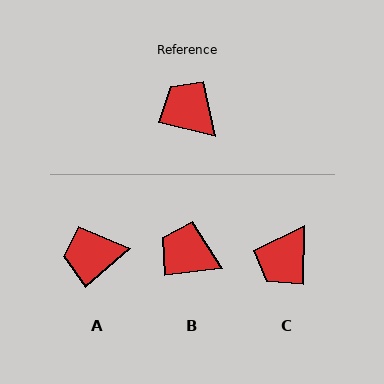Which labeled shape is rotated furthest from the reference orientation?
C, about 104 degrees away.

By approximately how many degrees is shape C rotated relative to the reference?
Approximately 104 degrees counter-clockwise.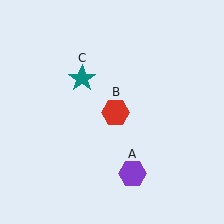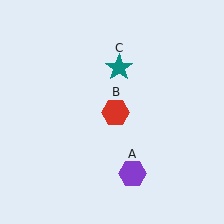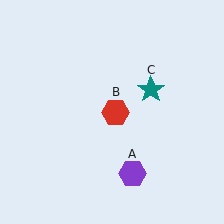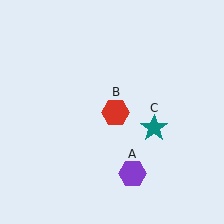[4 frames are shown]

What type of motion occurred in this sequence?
The teal star (object C) rotated clockwise around the center of the scene.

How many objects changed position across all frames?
1 object changed position: teal star (object C).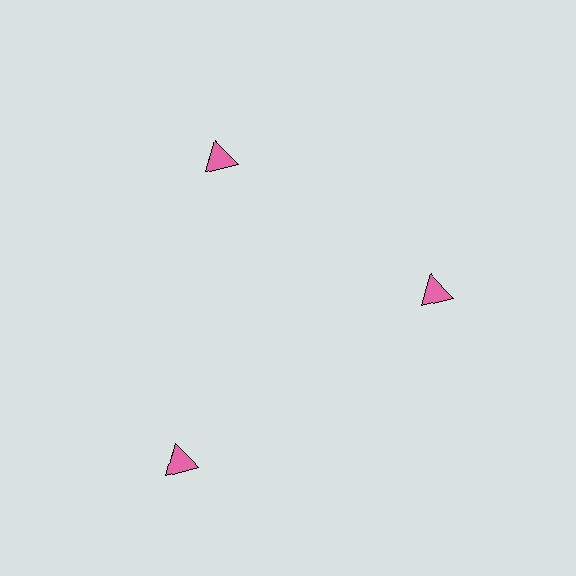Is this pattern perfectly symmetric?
No. The 3 pink triangles are arranged in a ring, but one element near the 7 o'clock position is pushed outward from the center, breaking the 3-fold rotational symmetry.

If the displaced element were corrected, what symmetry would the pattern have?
It would have 3-fold rotational symmetry — the pattern would map onto itself every 120 degrees.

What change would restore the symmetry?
The symmetry would be restored by moving it inward, back onto the ring so that all 3 triangles sit at equal angles and equal distance from the center.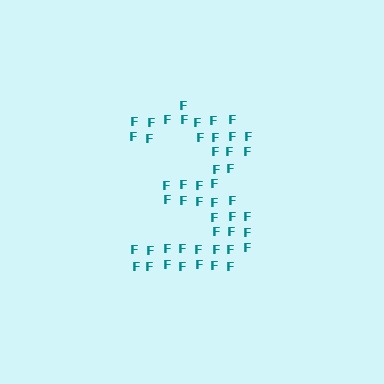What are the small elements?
The small elements are letter F's.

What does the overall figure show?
The overall figure shows the digit 3.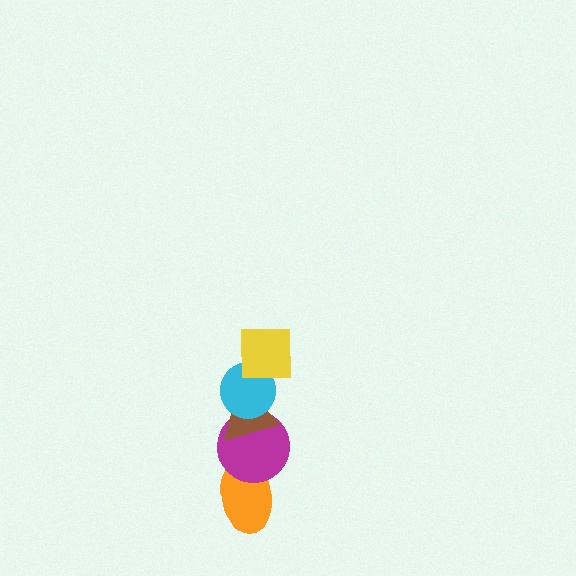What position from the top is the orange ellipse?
The orange ellipse is 5th from the top.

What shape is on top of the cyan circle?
The yellow square is on top of the cyan circle.